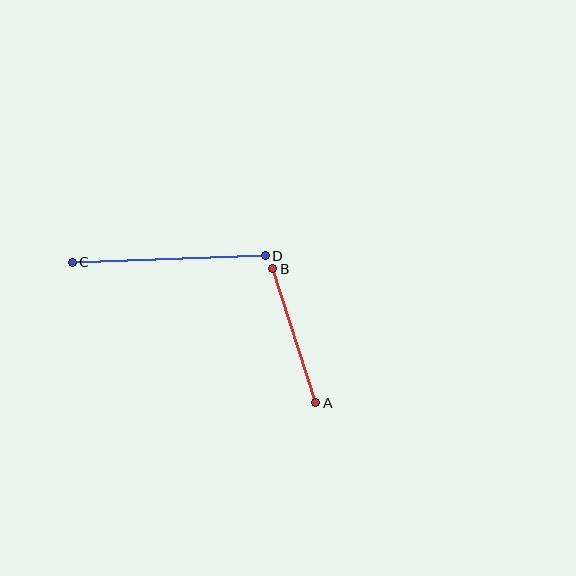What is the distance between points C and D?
The distance is approximately 193 pixels.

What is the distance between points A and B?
The distance is approximately 141 pixels.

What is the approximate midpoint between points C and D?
The midpoint is at approximately (169, 259) pixels.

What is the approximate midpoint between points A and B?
The midpoint is at approximately (294, 336) pixels.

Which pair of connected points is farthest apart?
Points C and D are farthest apart.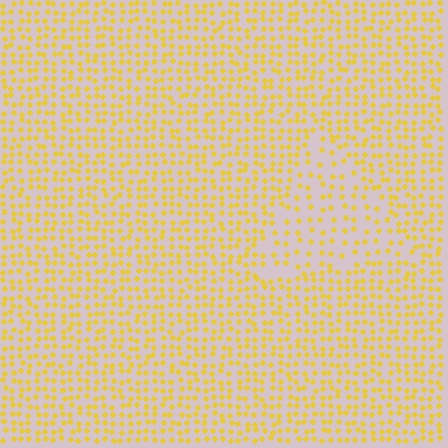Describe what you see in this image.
The image contains small yellow elements arranged at two different densities. A triangle-shaped region is visible where the elements are less densely packed than the surrounding area.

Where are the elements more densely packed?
The elements are more densely packed outside the triangle boundary.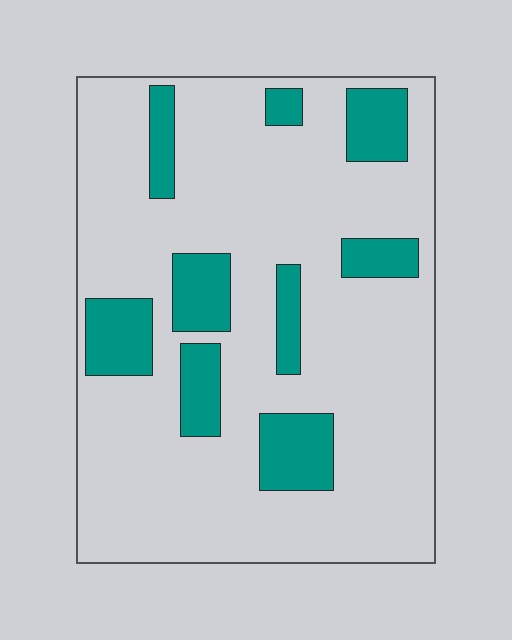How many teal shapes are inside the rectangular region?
9.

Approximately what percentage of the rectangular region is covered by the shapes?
Approximately 20%.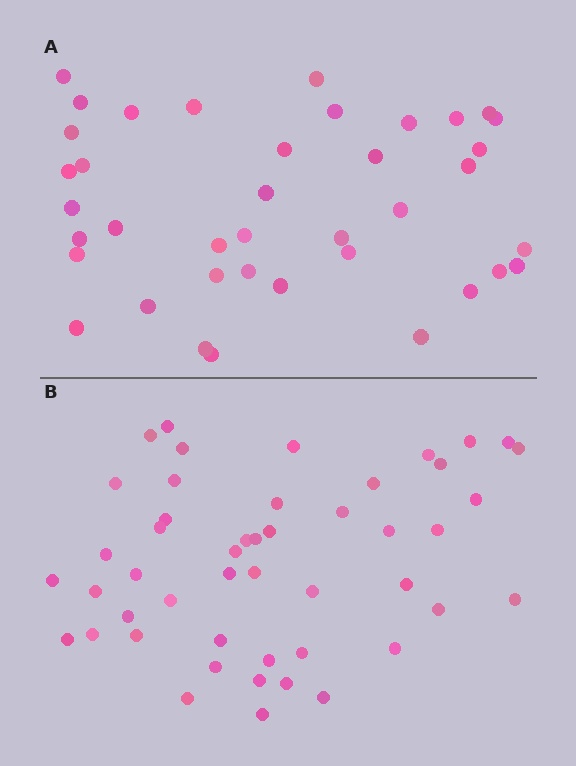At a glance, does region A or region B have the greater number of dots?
Region B (the bottom region) has more dots.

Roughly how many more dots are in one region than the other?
Region B has roughly 8 or so more dots than region A.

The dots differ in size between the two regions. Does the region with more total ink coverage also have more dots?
No. Region A has more total ink coverage because its dots are larger, but region B actually contains more individual dots. Total area can be misleading — the number of items is what matters here.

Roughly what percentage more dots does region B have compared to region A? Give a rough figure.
About 25% more.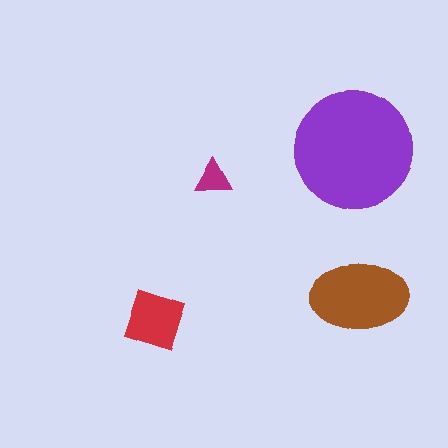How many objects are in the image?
There are 4 objects in the image.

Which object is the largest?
The purple circle.